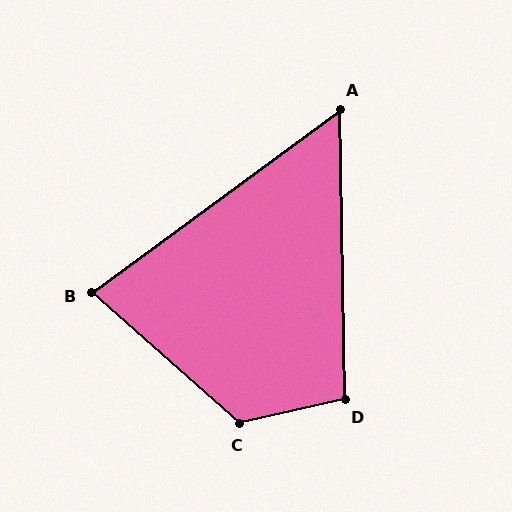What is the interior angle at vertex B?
Approximately 78 degrees (acute).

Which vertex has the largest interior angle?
C, at approximately 125 degrees.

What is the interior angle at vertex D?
Approximately 102 degrees (obtuse).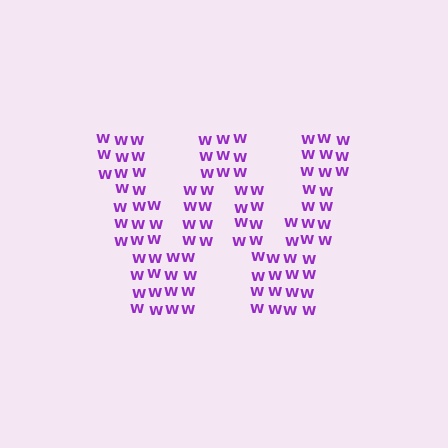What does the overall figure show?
The overall figure shows the letter W.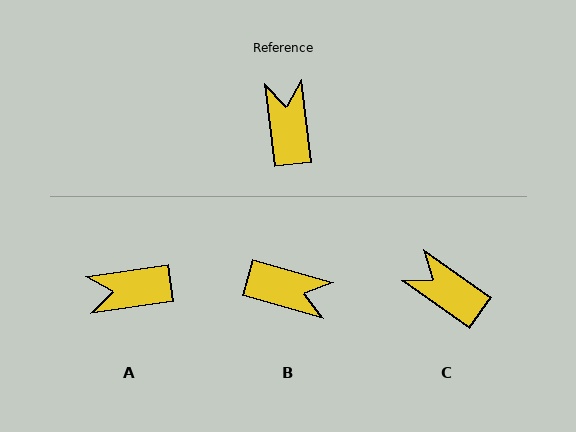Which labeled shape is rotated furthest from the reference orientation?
B, about 112 degrees away.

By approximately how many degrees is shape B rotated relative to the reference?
Approximately 112 degrees clockwise.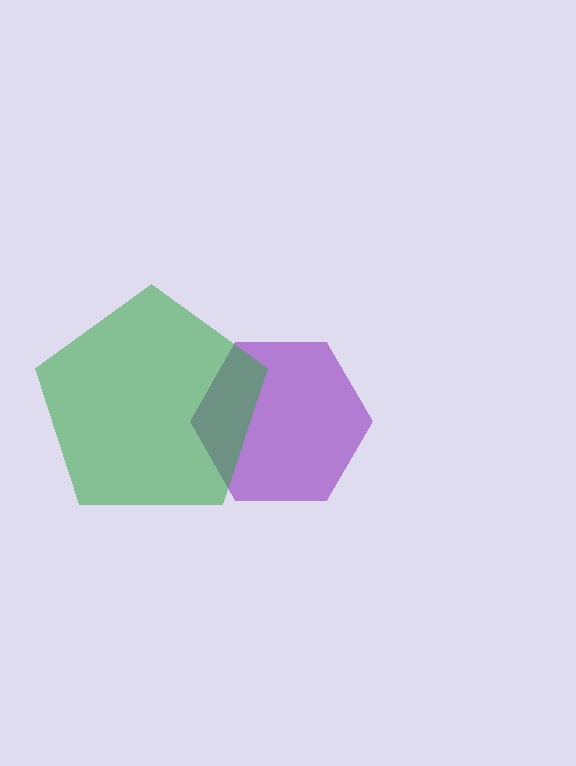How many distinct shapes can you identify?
There are 2 distinct shapes: a purple hexagon, a green pentagon.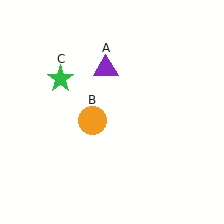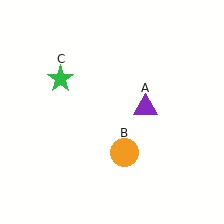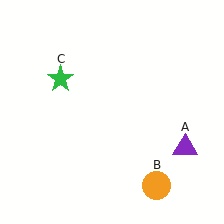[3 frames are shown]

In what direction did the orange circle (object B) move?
The orange circle (object B) moved down and to the right.